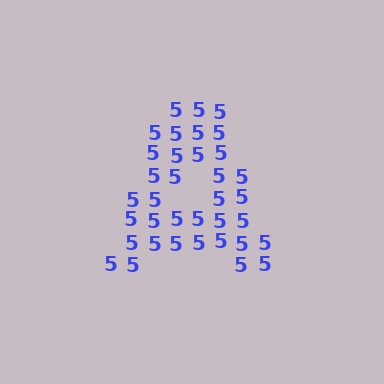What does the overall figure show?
The overall figure shows the letter A.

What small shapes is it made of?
It is made of small digit 5's.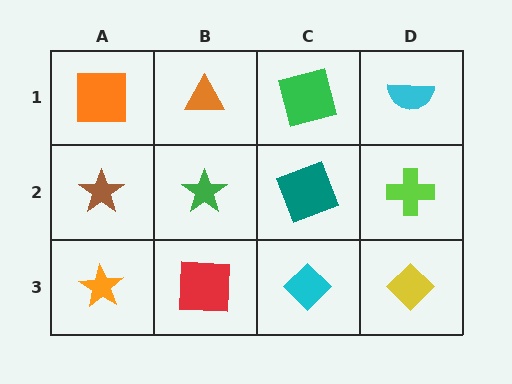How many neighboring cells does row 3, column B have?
3.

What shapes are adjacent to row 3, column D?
A lime cross (row 2, column D), a cyan diamond (row 3, column C).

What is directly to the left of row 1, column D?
A green square.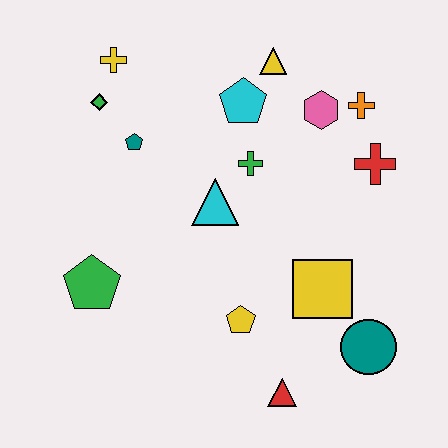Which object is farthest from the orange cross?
The green pentagon is farthest from the orange cross.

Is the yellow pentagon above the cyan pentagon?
No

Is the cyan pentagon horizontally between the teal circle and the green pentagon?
Yes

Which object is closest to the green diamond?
The yellow cross is closest to the green diamond.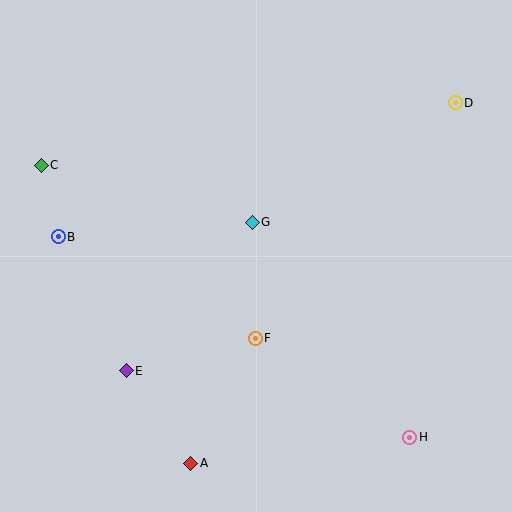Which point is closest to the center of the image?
Point G at (252, 222) is closest to the center.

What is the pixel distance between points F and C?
The distance between F and C is 275 pixels.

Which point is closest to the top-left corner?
Point C is closest to the top-left corner.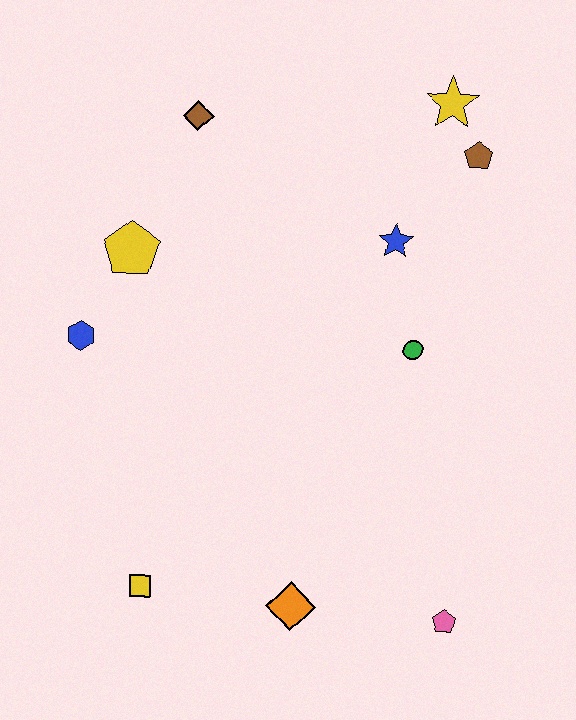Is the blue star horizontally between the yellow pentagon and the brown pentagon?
Yes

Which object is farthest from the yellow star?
The yellow square is farthest from the yellow star.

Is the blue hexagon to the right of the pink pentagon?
No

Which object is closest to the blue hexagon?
The yellow pentagon is closest to the blue hexagon.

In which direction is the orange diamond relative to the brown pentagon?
The orange diamond is below the brown pentagon.